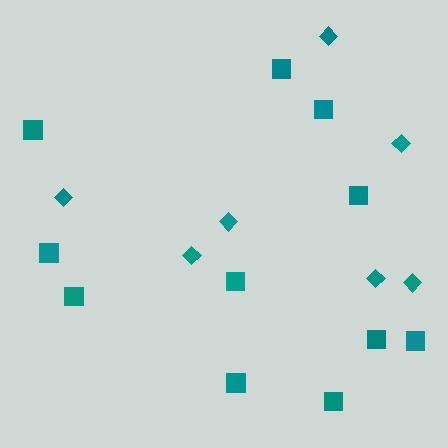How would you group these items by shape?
There are 2 groups: one group of squares (11) and one group of diamonds (7).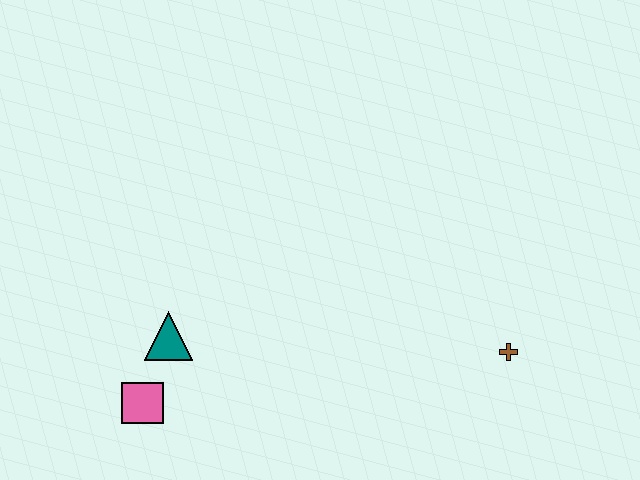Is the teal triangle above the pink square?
Yes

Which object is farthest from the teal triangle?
The brown cross is farthest from the teal triangle.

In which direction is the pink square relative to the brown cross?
The pink square is to the left of the brown cross.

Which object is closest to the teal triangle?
The pink square is closest to the teal triangle.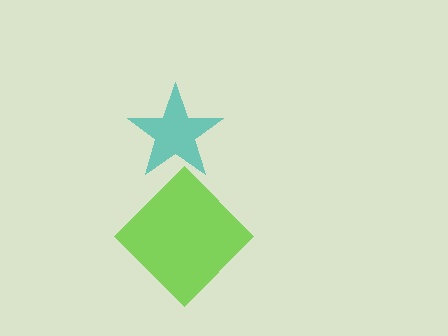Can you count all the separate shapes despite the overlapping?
Yes, there are 2 separate shapes.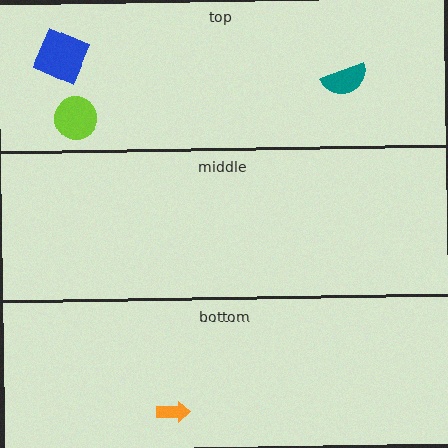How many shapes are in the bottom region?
1.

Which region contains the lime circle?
The top region.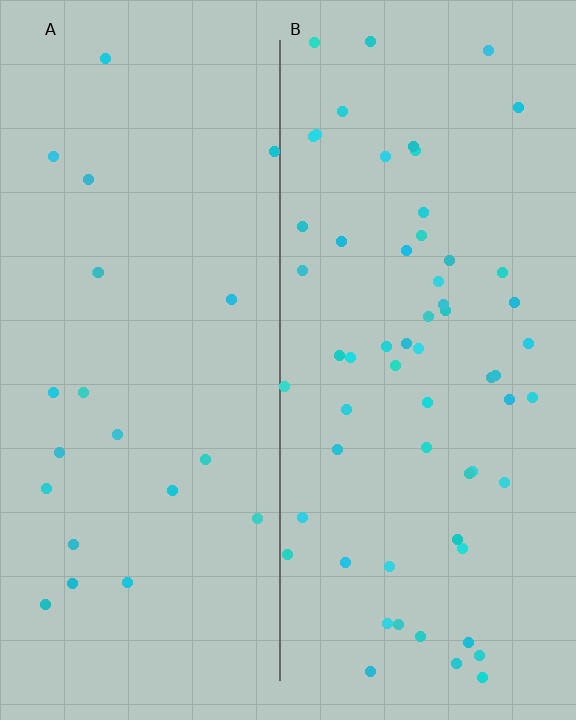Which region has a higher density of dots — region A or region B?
B (the right).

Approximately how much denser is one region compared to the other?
Approximately 2.8× — region B over region A.